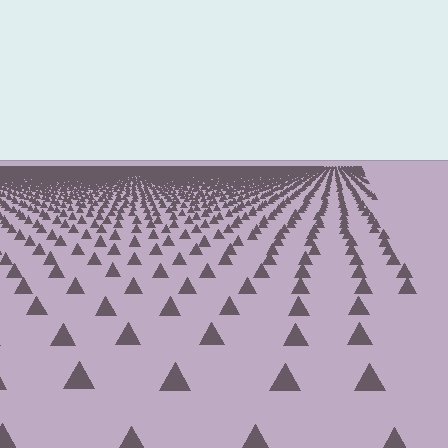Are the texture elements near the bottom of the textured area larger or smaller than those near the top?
Larger. Near the bottom, elements are closer to the viewer and appear at a bigger on-screen size.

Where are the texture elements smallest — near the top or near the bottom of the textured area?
Near the top.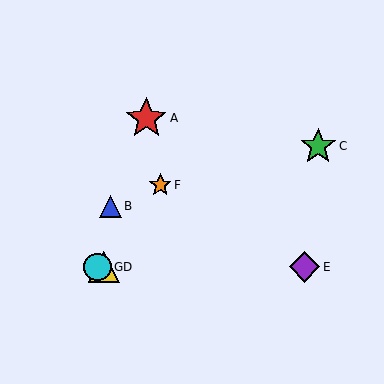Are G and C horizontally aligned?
No, G is at y≈267 and C is at y≈146.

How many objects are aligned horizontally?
3 objects (D, E, G) are aligned horizontally.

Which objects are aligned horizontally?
Objects D, E, G are aligned horizontally.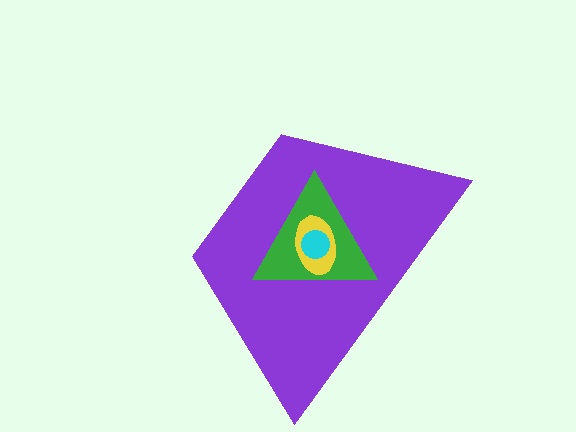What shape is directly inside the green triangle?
The yellow ellipse.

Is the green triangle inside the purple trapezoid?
Yes.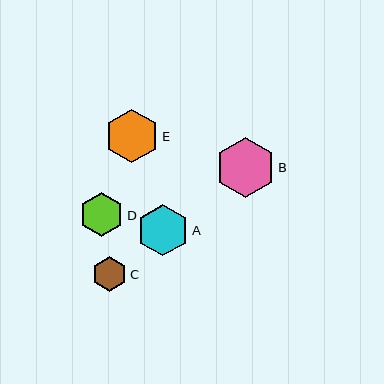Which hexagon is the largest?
Hexagon B is the largest with a size of approximately 60 pixels.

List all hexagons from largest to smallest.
From largest to smallest: B, E, A, D, C.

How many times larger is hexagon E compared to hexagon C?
Hexagon E is approximately 1.5 times the size of hexagon C.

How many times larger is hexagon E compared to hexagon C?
Hexagon E is approximately 1.5 times the size of hexagon C.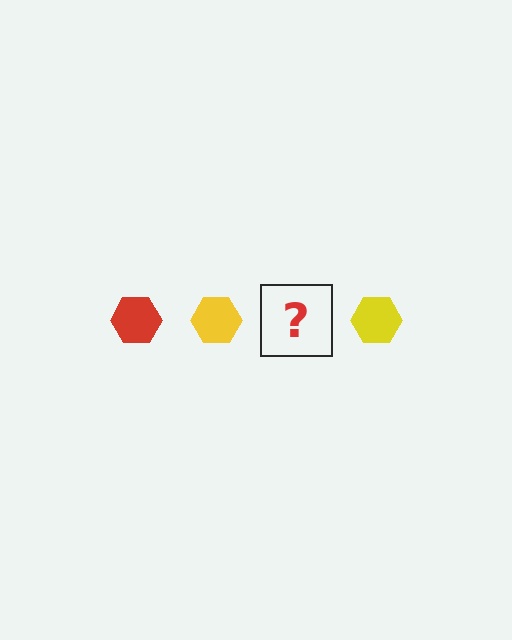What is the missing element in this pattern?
The missing element is a red hexagon.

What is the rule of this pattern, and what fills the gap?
The rule is that the pattern cycles through red, yellow hexagons. The gap should be filled with a red hexagon.